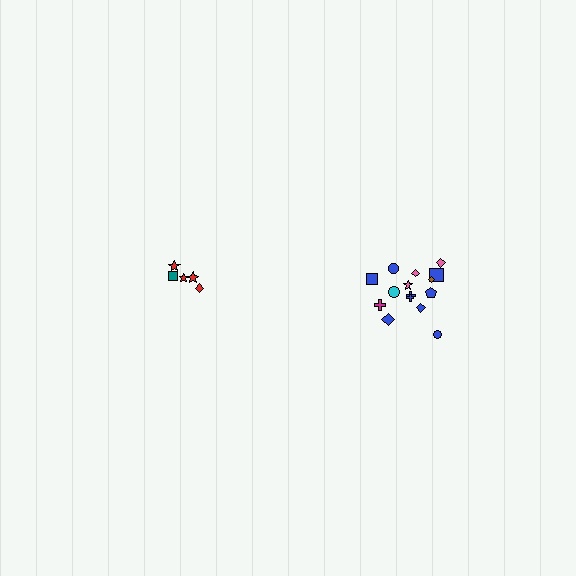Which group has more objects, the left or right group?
The right group.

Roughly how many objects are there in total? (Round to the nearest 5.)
Roughly 20 objects in total.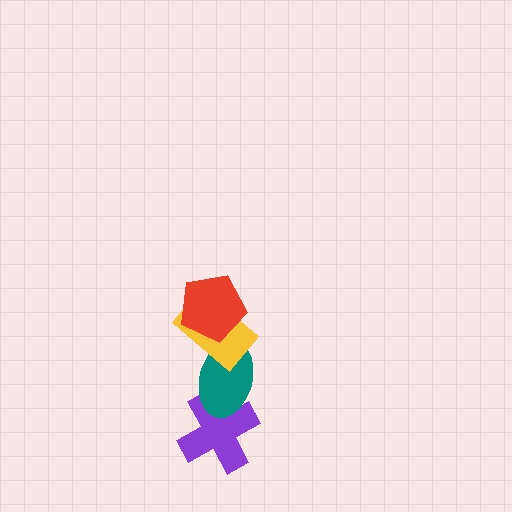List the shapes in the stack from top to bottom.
From top to bottom: the red pentagon, the yellow rectangle, the teal ellipse, the purple cross.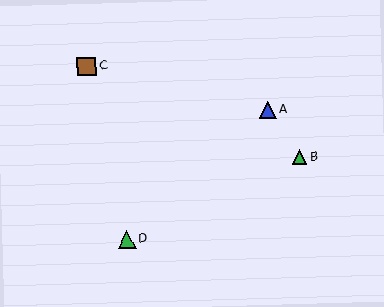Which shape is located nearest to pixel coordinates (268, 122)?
The blue triangle (labeled A) at (268, 110) is nearest to that location.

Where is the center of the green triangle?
The center of the green triangle is at (127, 239).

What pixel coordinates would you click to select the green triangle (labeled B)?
Click at (300, 157) to select the green triangle B.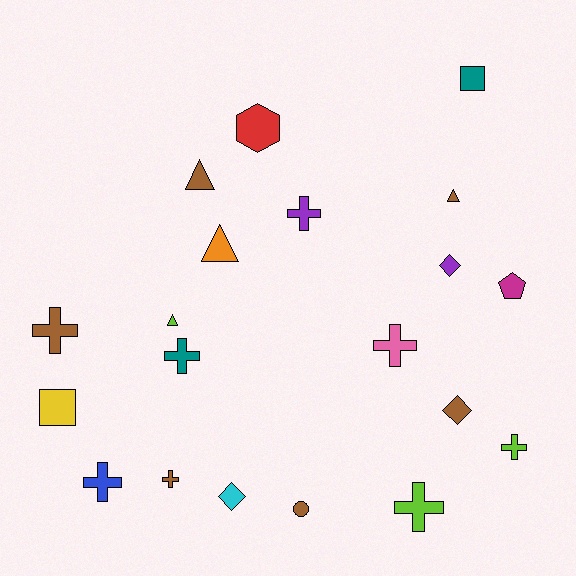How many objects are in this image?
There are 20 objects.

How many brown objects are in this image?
There are 6 brown objects.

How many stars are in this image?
There are no stars.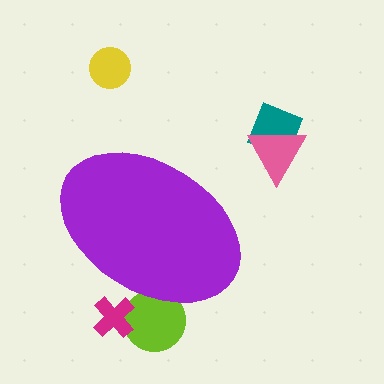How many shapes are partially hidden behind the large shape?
2 shapes are partially hidden.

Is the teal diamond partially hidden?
No, the teal diamond is fully visible.